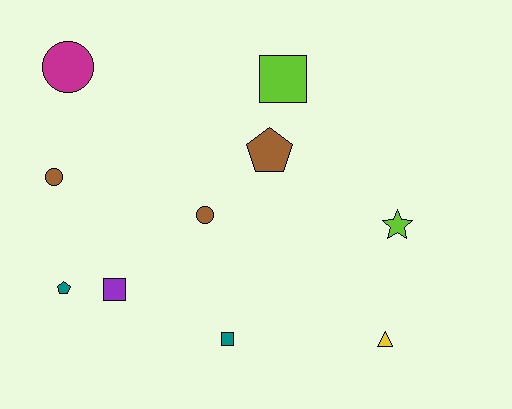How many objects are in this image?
There are 10 objects.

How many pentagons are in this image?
There are 2 pentagons.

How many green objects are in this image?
There are no green objects.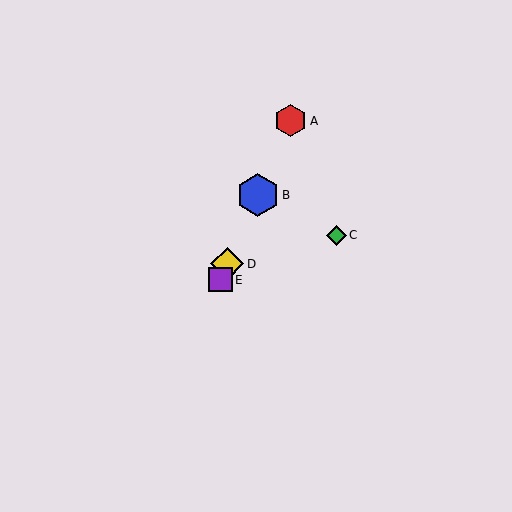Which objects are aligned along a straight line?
Objects A, B, D, E are aligned along a straight line.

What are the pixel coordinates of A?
Object A is at (291, 121).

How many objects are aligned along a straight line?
4 objects (A, B, D, E) are aligned along a straight line.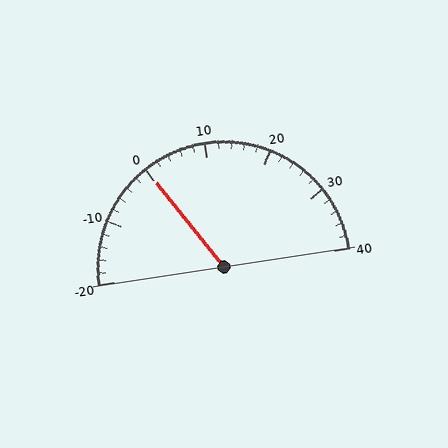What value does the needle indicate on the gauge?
The needle indicates approximately 0.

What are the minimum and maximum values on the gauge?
The gauge ranges from -20 to 40.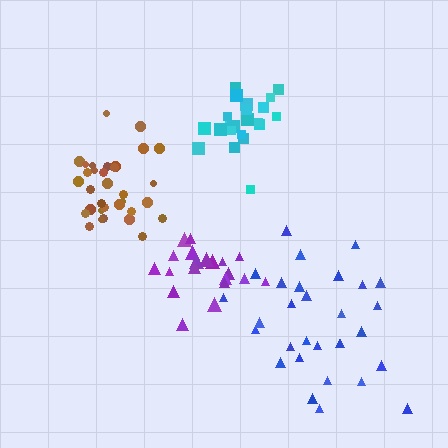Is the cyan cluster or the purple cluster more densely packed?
Cyan.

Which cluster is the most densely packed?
Cyan.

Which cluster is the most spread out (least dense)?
Blue.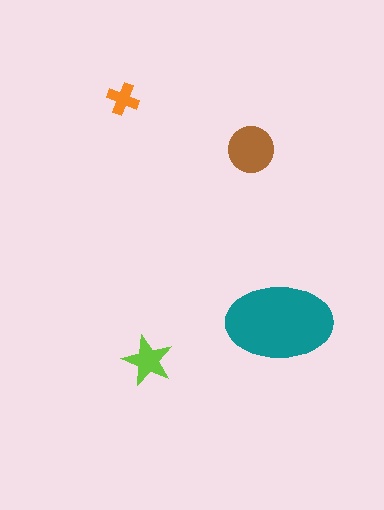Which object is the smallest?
The orange cross.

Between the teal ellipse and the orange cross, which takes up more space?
The teal ellipse.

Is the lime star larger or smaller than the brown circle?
Smaller.